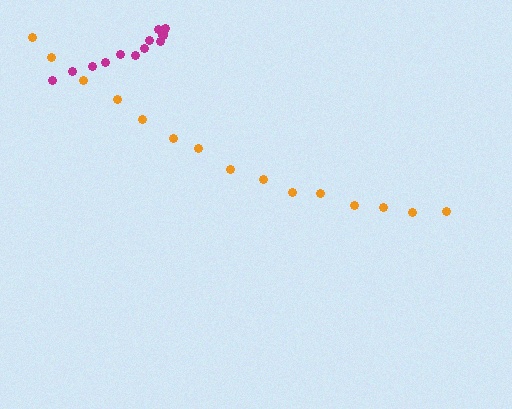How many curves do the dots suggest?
There are 2 distinct paths.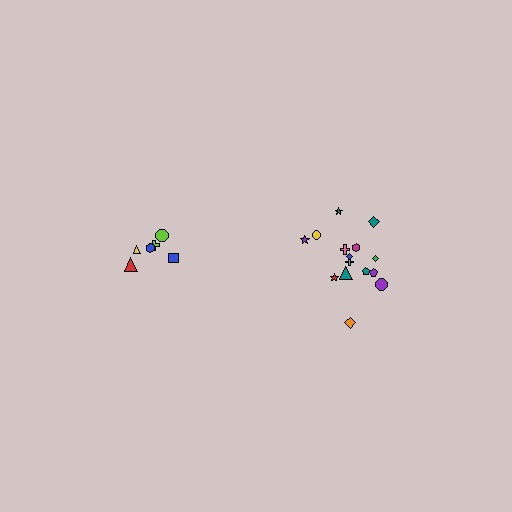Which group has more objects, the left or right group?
The right group.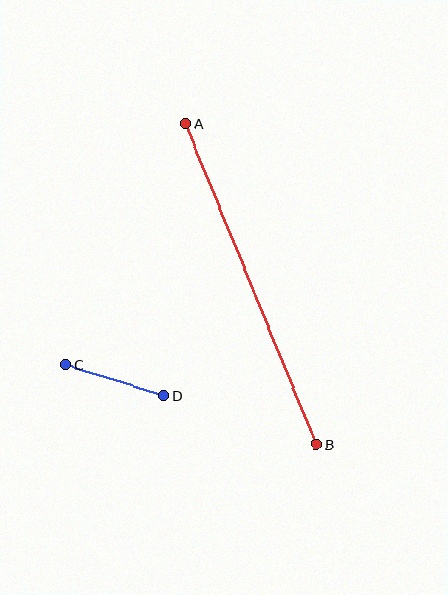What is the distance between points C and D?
The distance is approximately 103 pixels.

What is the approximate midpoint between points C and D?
The midpoint is at approximately (115, 380) pixels.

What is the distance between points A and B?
The distance is approximately 347 pixels.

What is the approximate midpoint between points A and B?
The midpoint is at approximately (251, 284) pixels.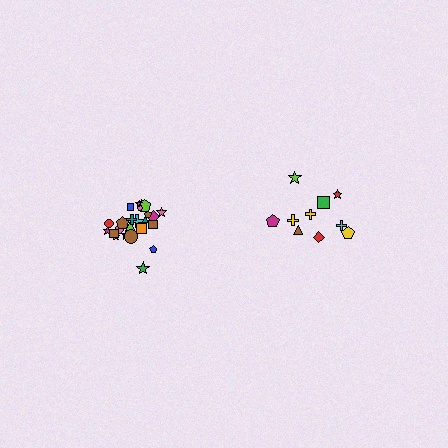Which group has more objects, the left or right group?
The left group.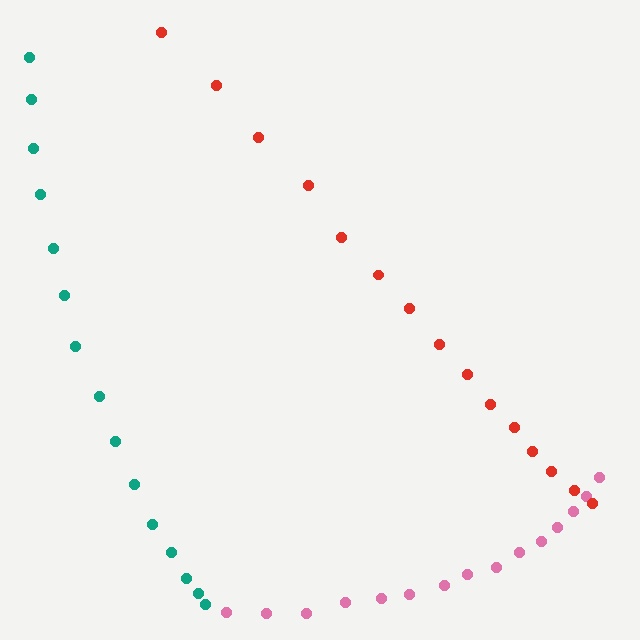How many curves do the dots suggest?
There are 3 distinct paths.